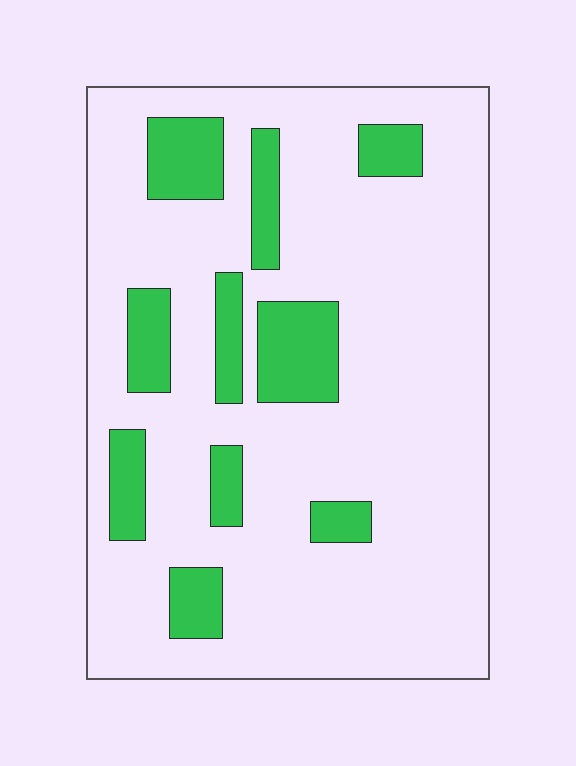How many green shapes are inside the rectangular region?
10.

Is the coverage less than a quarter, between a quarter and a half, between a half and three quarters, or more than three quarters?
Less than a quarter.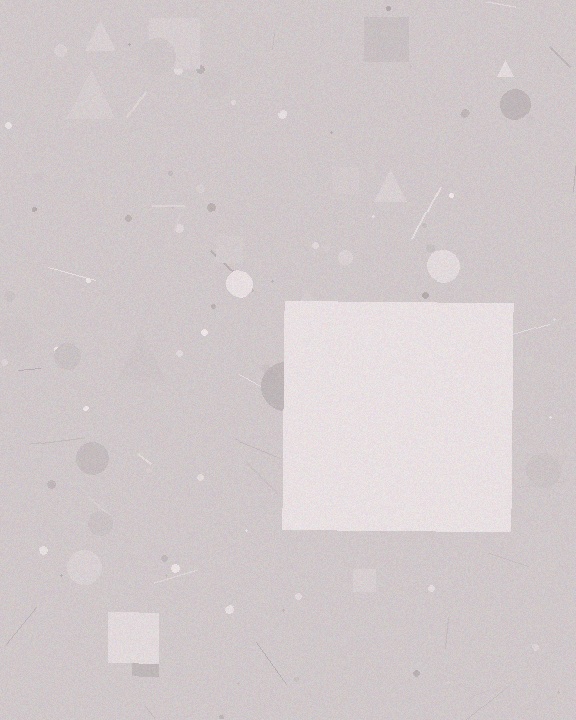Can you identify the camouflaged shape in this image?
The camouflaged shape is a square.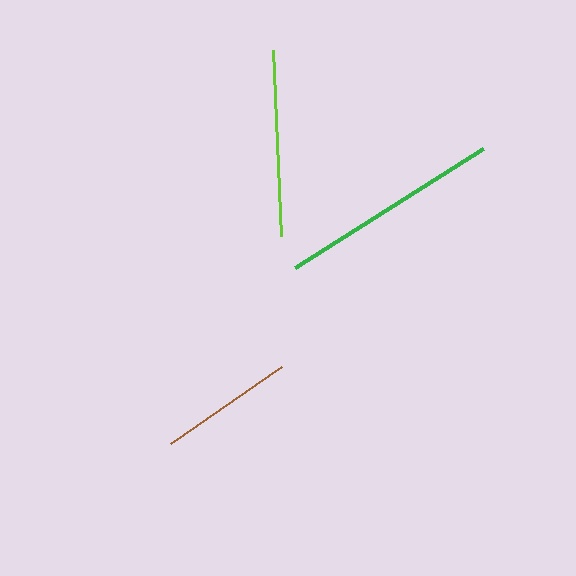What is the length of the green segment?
The green segment is approximately 223 pixels long.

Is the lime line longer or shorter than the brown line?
The lime line is longer than the brown line.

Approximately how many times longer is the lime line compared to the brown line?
The lime line is approximately 1.4 times the length of the brown line.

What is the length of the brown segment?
The brown segment is approximately 135 pixels long.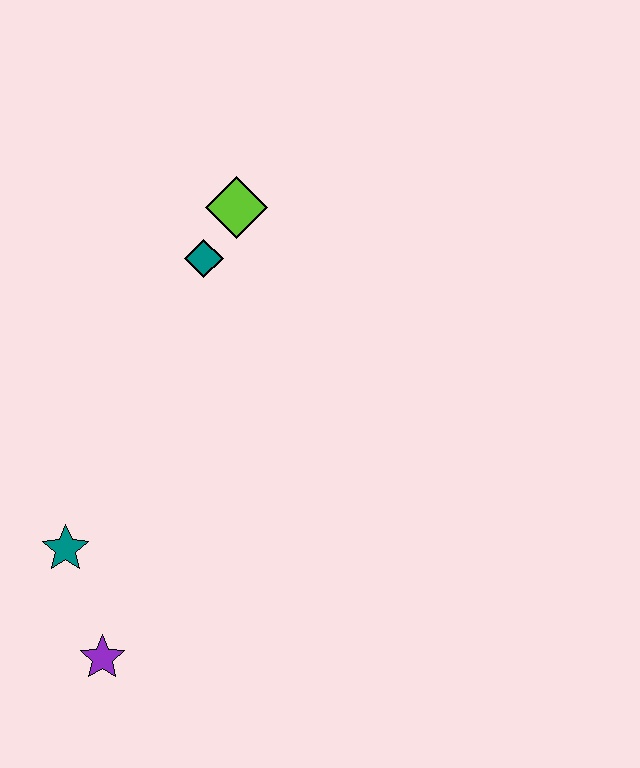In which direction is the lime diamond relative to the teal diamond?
The lime diamond is above the teal diamond.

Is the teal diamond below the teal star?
No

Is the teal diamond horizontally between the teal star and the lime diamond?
Yes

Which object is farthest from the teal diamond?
The purple star is farthest from the teal diamond.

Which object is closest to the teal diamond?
The lime diamond is closest to the teal diamond.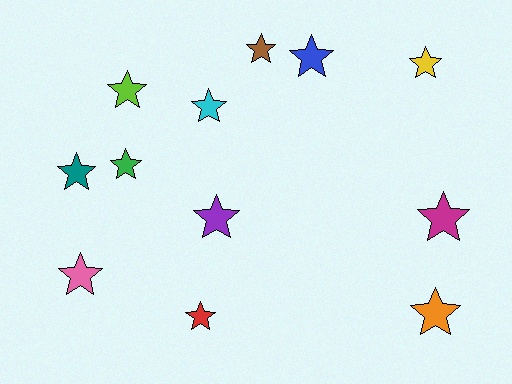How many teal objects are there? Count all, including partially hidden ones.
There is 1 teal object.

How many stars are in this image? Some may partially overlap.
There are 12 stars.